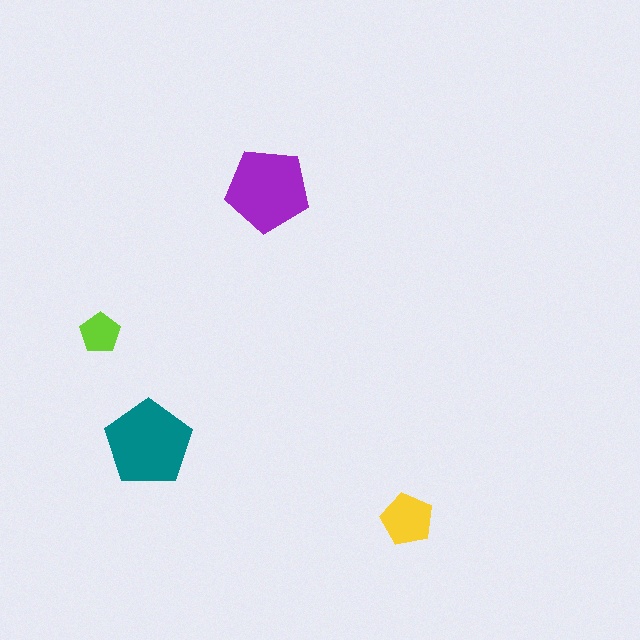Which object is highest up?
The purple pentagon is topmost.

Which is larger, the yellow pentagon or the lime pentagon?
The yellow one.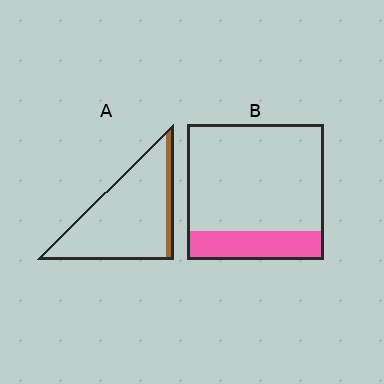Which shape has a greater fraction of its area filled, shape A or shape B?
Shape B.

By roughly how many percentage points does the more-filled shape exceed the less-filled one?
By roughly 10 percentage points (B over A).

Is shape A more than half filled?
No.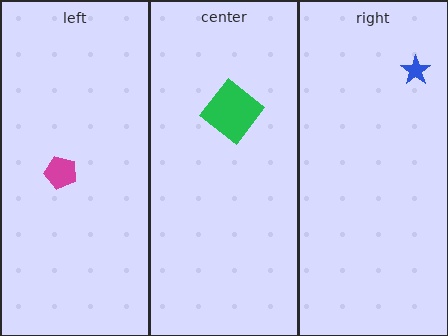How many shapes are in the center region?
1.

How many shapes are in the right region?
1.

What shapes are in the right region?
The blue star.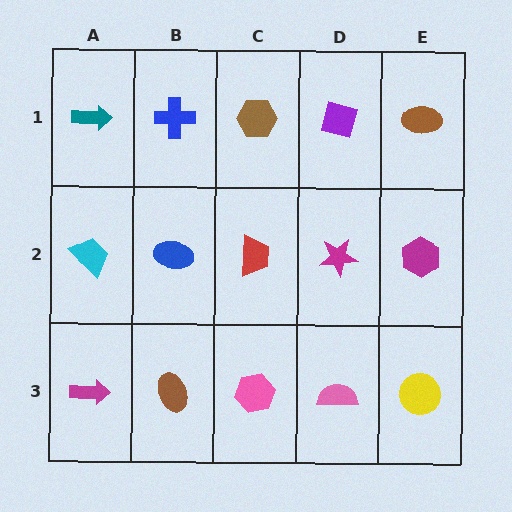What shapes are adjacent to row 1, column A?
A cyan trapezoid (row 2, column A), a blue cross (row 1, column B).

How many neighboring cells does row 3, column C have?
3.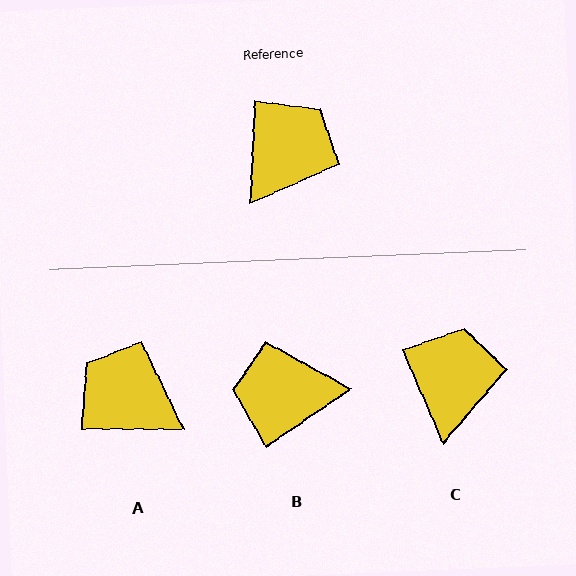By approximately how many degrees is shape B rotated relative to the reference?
Approximately 127 degrees counter-clockwise.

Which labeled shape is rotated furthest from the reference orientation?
B, about 127 degrees away.